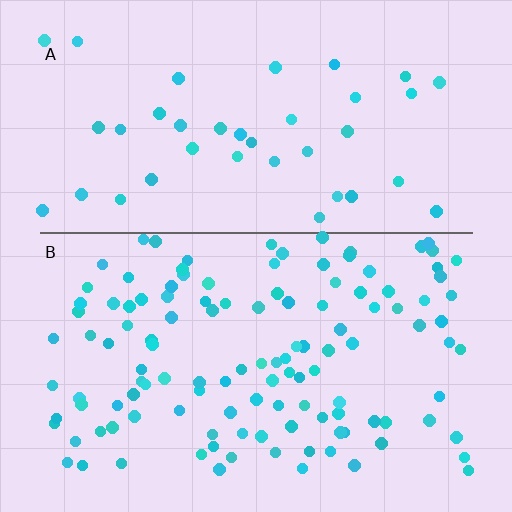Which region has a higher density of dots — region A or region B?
B (the bottom).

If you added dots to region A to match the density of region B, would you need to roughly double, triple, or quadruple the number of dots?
Approximately triple.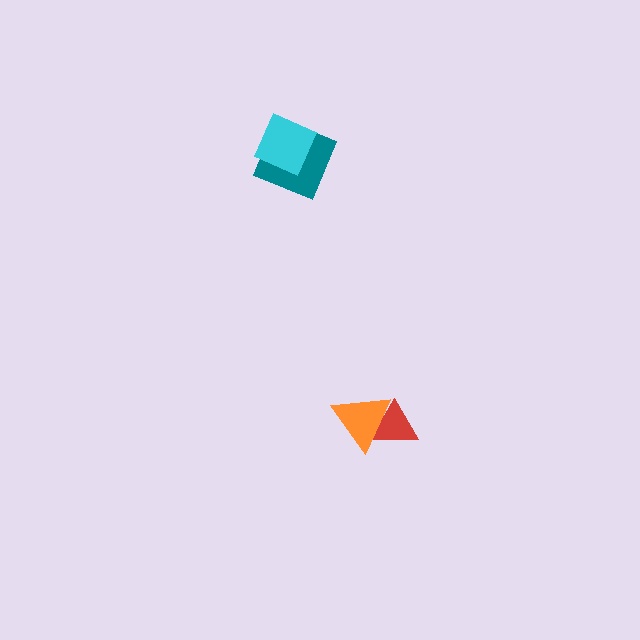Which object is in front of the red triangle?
The orange triangle is in front of the red triangle.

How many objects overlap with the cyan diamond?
1 object overlaps with the cyan diamond.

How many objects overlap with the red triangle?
1 object overlaps with the red triangle.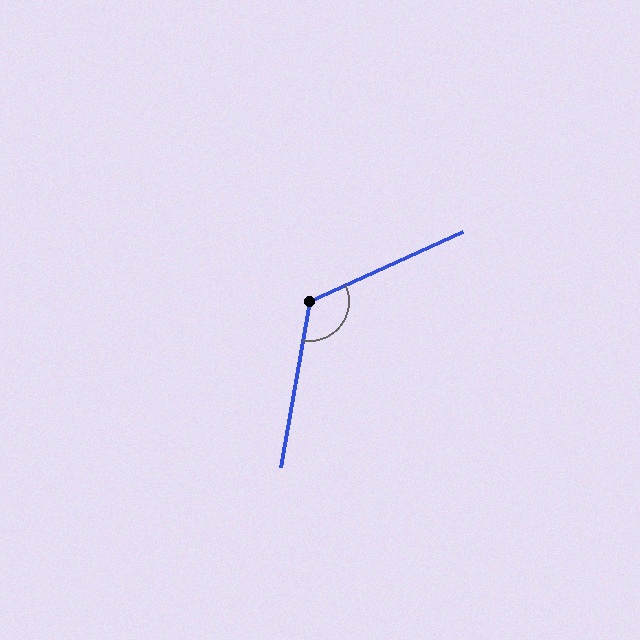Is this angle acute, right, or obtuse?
It is obtuse.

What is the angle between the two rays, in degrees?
Approximately 124 degrees.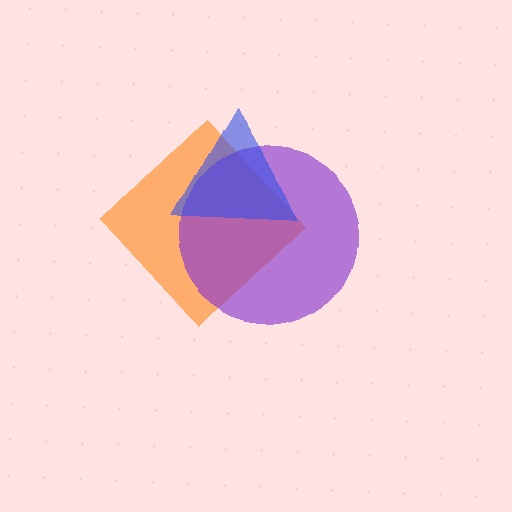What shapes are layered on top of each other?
The layered shapes are: an orange diamond, a purple circle, a blue triangle.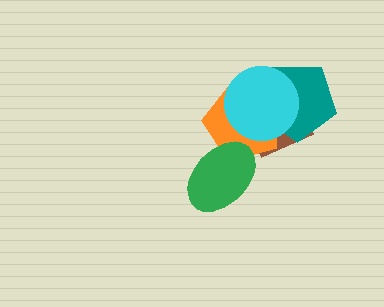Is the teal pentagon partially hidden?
Yes, it is partially covered by another shape.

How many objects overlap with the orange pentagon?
4 objects overlap with the orange pentagon.